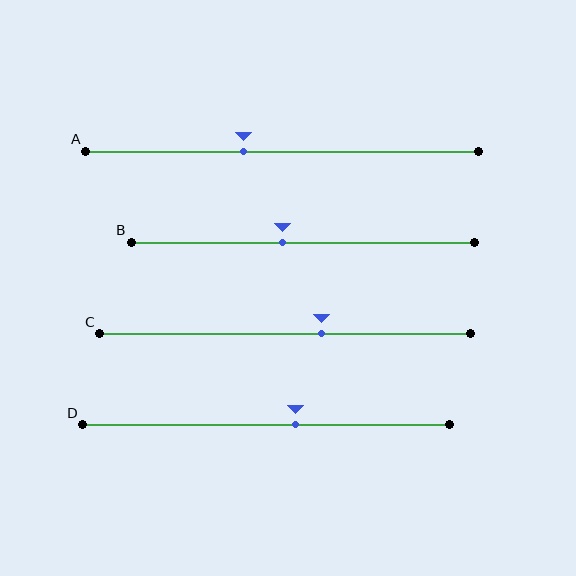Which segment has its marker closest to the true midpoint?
Segment B has its marker closest to the true midpoint.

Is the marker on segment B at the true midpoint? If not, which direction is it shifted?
No, the marker on segment B is shifted to the left by about 6% of the segment length.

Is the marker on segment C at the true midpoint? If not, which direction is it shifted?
No, the marker on segment C is shifted to the right by about 10% of the segment length.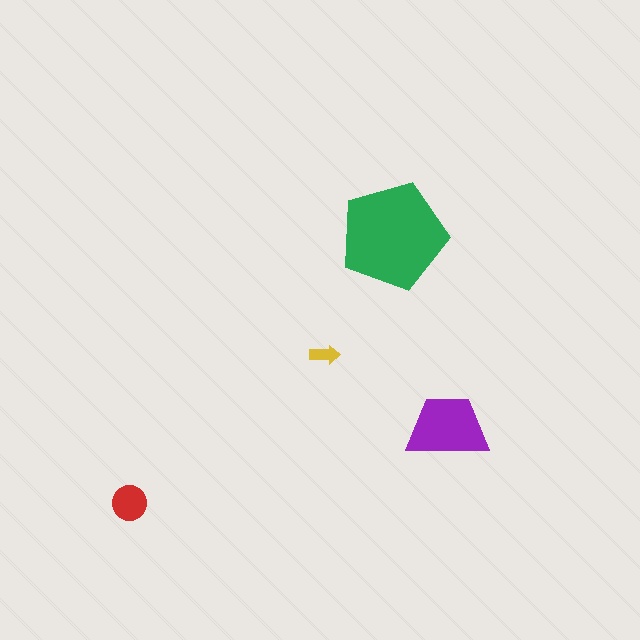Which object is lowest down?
The red circle is bottommost.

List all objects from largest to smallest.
The green pentagon, the purple trapezoid, the red circle, the yellow arrow.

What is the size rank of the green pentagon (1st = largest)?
1st.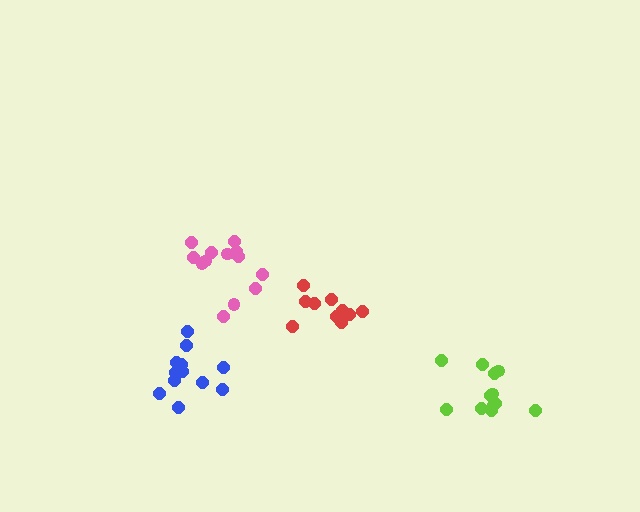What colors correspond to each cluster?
The clusters are colored: red, lime, blue, pink.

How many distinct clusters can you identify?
There are 4 distinct clusters.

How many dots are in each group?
Group 1: 10 dots, Group 2: 12 dots, Group 3: 12 dots, Group 4: 13 dots (47 total).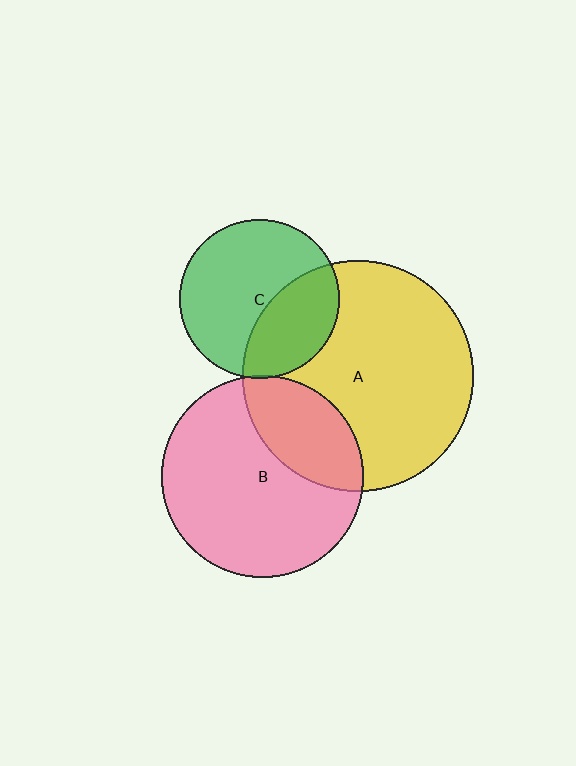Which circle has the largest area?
Circle A (yellow).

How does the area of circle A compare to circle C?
Approximately 2.1 times.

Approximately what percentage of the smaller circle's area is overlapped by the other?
Approximately 5%.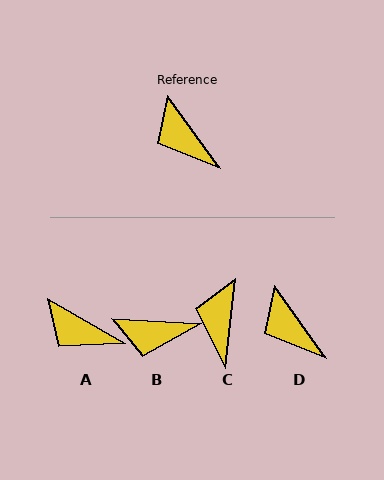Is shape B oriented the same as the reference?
No, it is off by about 52 degrees.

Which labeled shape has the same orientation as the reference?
D.